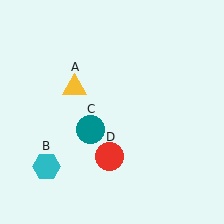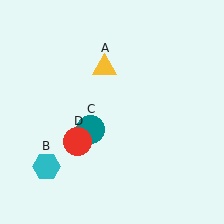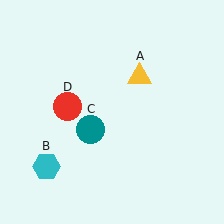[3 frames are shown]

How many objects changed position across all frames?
2 objects changed position: yellow triangle (object A), red circle (object D).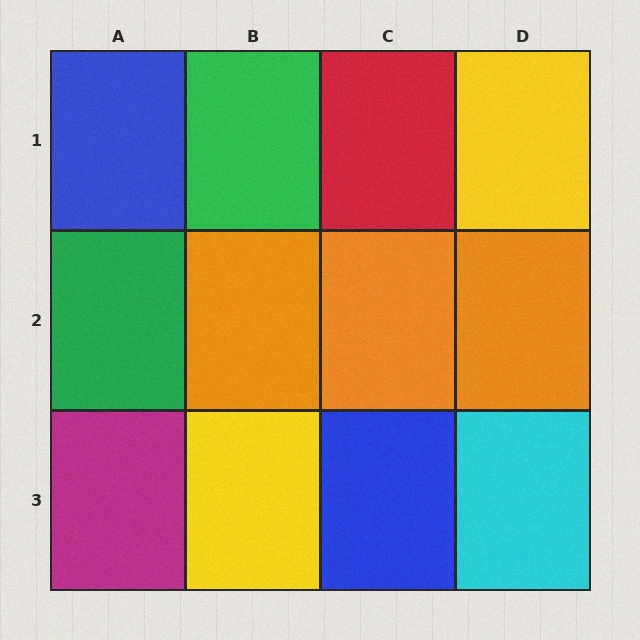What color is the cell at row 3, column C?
Blue.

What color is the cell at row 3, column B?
Yellow.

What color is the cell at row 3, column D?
Cyan.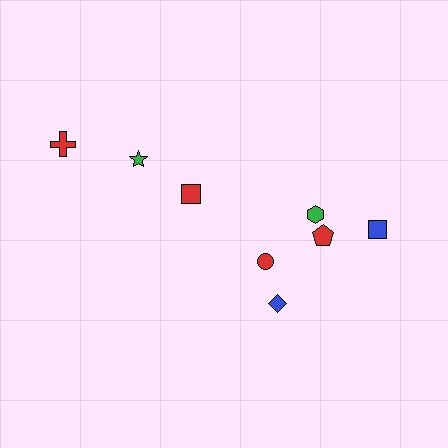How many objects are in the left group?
There are 3 objects.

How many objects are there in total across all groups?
There are 8 objects.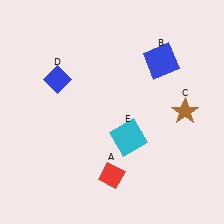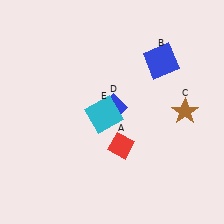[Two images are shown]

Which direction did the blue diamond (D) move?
The blue diamond (D) moved right.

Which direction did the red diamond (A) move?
The red diamond (A) moved up.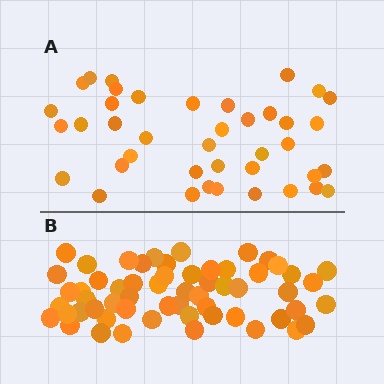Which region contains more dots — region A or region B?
Region B (the bottom region) has more dots.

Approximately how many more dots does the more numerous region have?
Region B has approximately 20 more dots than region A.